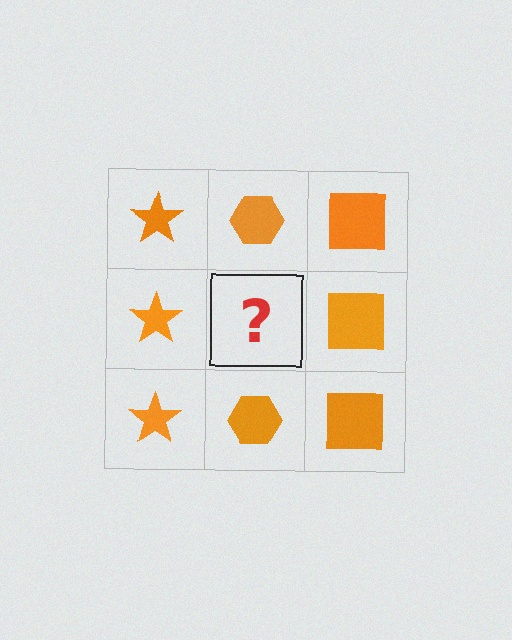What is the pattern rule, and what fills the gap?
The rule is that each column has a consistent shape. The gap should be filled with an orange hexagon.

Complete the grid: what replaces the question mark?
The question mark should be replaced with an orange hexagon.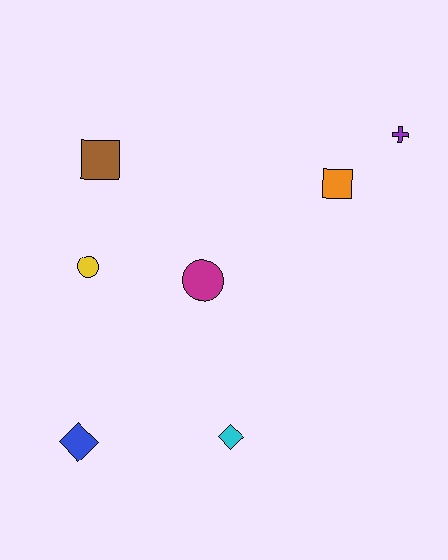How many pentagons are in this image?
There are no pentagons.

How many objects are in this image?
There are 7 objects.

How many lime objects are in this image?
There are no lime objects.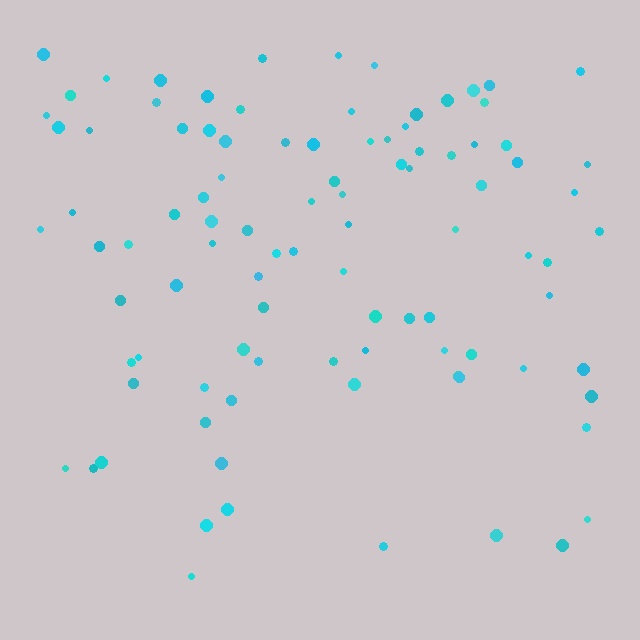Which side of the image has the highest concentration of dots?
The top.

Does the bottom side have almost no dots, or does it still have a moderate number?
Still a moderate number, just noticeably fewer than the top.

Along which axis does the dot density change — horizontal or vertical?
Vertical.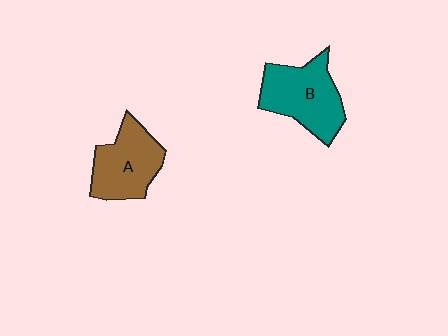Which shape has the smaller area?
Shape A (brown).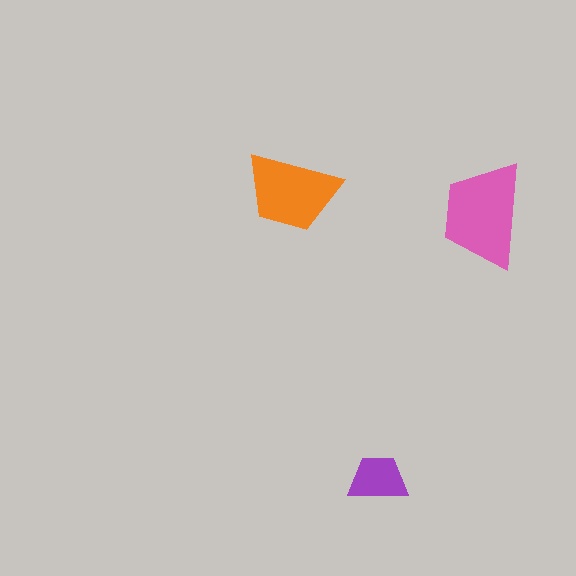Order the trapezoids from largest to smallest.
the pink one, the orange one, the purple one.